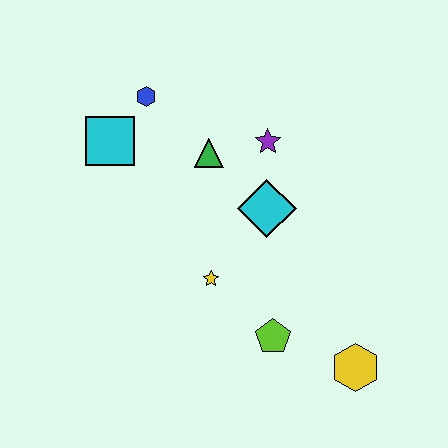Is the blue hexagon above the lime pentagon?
Yes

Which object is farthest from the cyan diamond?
The yellow hexagon is farthest from the cyan diamond.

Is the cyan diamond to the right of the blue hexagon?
Yes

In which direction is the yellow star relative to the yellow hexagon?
The yellow star is to the left of the yellow hexagon.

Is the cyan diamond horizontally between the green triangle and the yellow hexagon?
Yes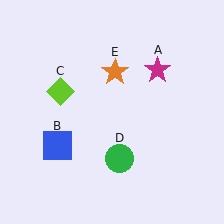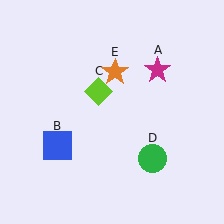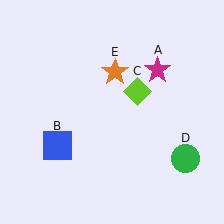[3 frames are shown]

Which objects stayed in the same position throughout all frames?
Magenta star (object A) and blue square (object B) and orange star (object E) remained stationary.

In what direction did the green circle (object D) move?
The green circle (object D) moved right.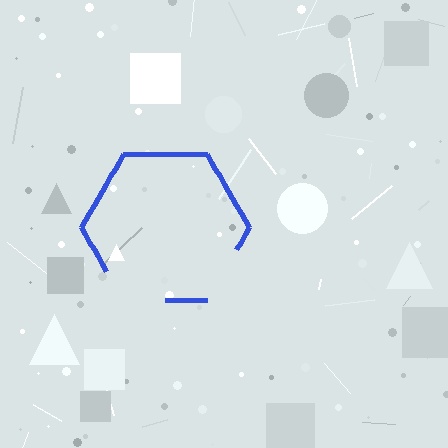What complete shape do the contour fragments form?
The contour fragments form a hexagon.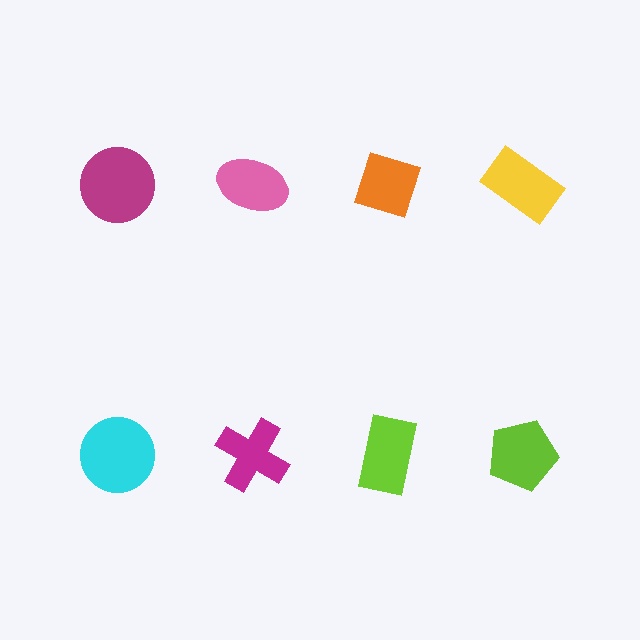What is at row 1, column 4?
A yellow rectangle.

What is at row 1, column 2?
A pink ellipse.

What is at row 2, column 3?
A lime rectangle.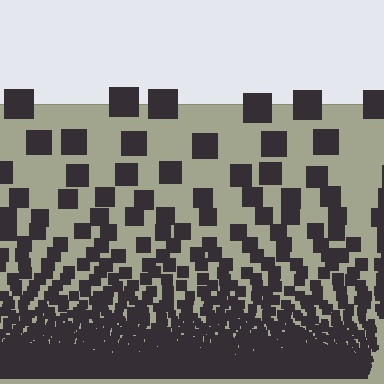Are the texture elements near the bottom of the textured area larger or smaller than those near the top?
Smaller. The gradient is inverted — elements near the bottom are smaller and denser.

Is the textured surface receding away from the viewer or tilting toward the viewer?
The surface appears to tilt toward the viewer. Texture elements get larger and sparser toward the top.